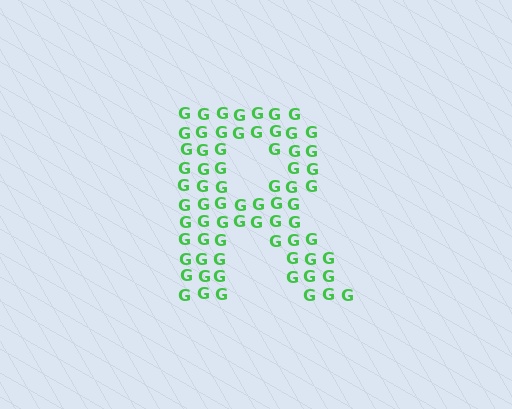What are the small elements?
The small elements are letter G's.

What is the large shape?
The large shape is the letter R.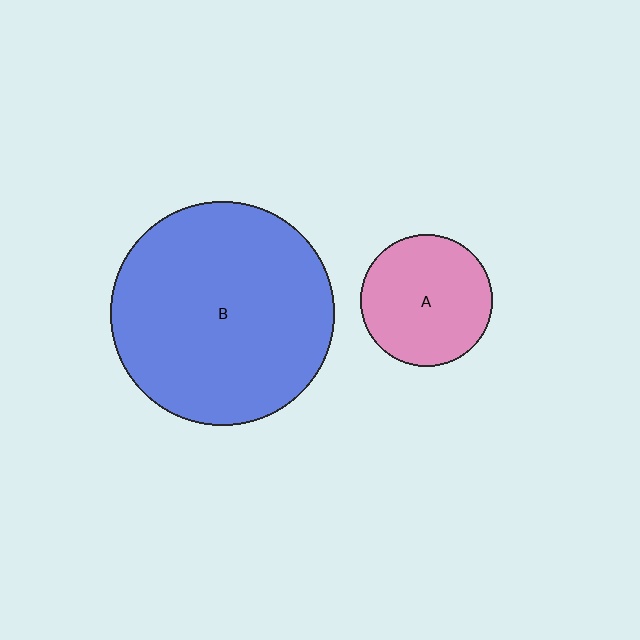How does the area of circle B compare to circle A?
Approximately 2.8 times.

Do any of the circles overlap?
No, none of the circles overlap.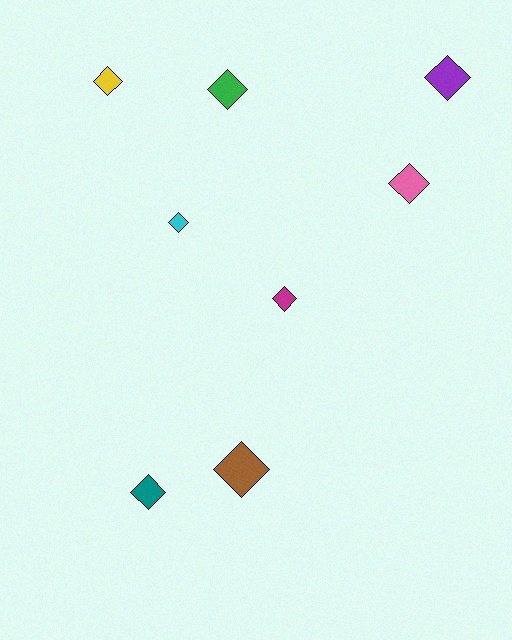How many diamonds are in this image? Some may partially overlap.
There are 8 diamonds.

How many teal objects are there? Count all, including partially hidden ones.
There is 1 teal object.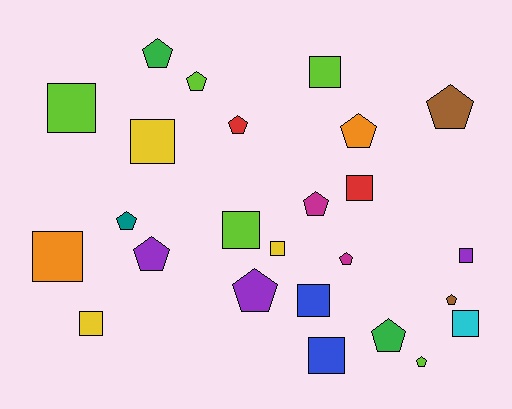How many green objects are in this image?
There are 2 green objects.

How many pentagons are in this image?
There are 13 pentagons.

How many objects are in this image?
There are 25 objects.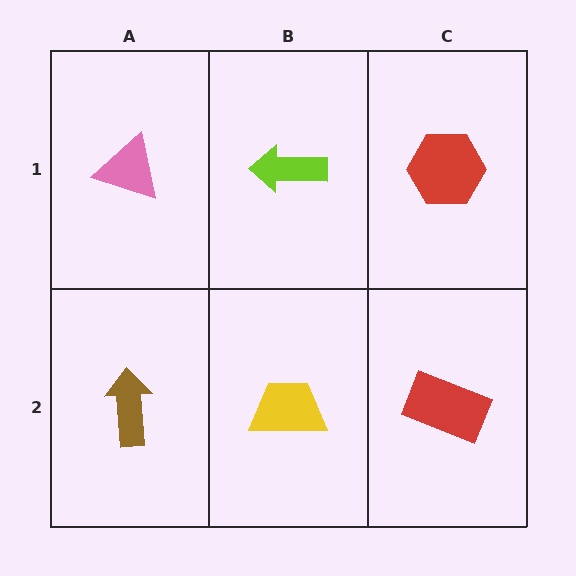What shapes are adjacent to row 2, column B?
A lime arrow (row 1, column B), a brown arrow (row 2, column A), a red rectangle (row 2, column C).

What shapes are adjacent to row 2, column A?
A pink triangle (row 1, column A), a yellow trapezoid (row 2, column B).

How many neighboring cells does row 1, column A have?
2.